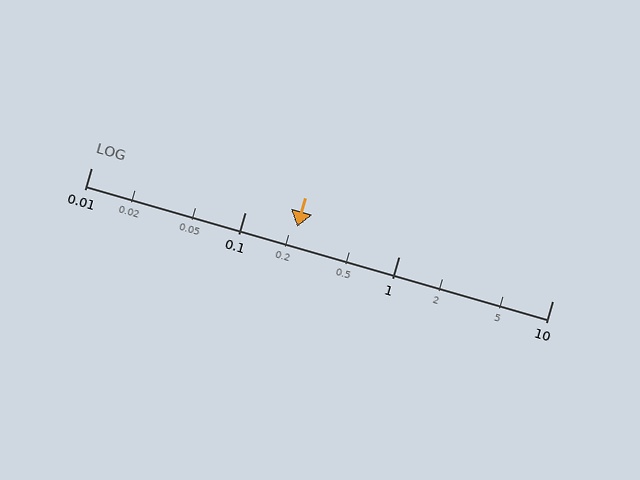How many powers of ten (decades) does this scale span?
The scale spans 3 decades, from 0.01 to 10.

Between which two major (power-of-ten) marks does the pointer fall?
The pointer is between 0.1 and 1.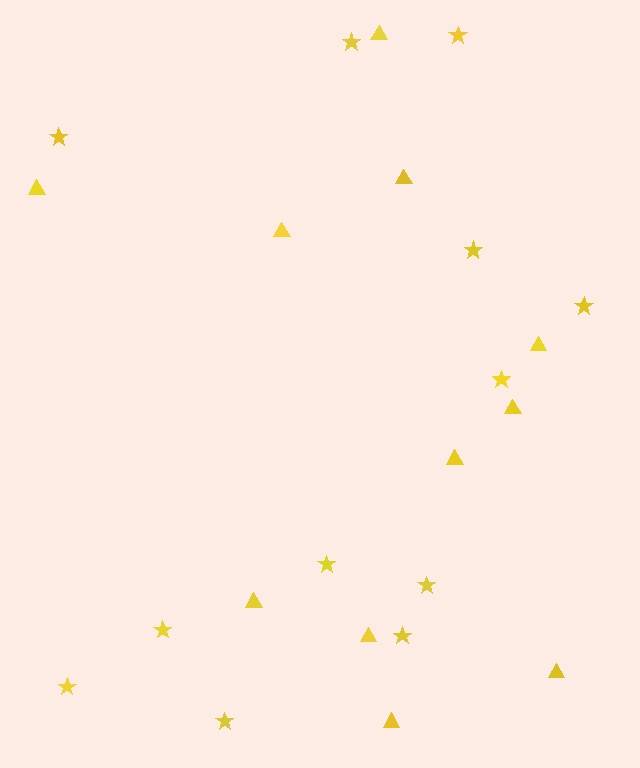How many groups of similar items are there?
There are 2 groups: one group of stars (12) and one group of triangles (11).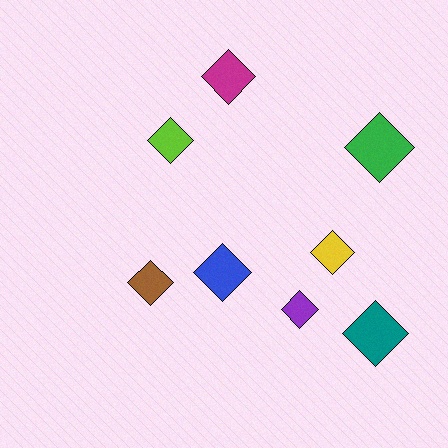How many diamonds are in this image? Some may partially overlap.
There are 8 diamonds.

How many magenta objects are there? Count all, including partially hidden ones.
There is 1 magenta object.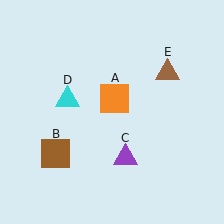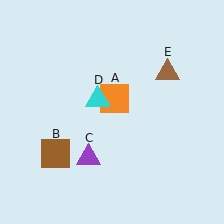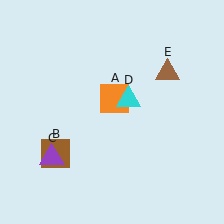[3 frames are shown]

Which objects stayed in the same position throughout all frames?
Orange square (object A) and brown square (object B) and brown triangle (object E) remained stationary.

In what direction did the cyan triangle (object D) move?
The cyan triangle (object D) moved right.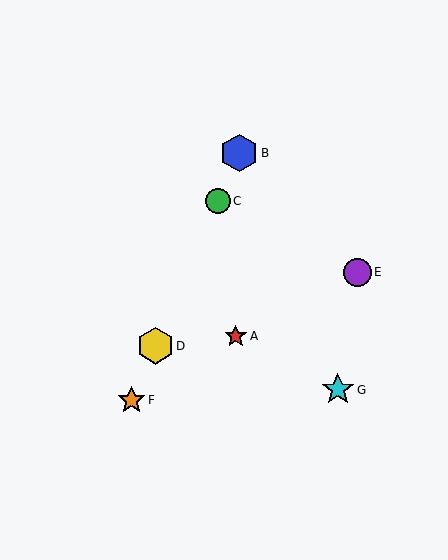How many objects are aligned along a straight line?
4 objects (B, C, D, F) are aligned along a straight line.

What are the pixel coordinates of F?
Object F is at (131, 400).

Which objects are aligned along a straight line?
Objects B, C, D, F are aligned along a straight line.